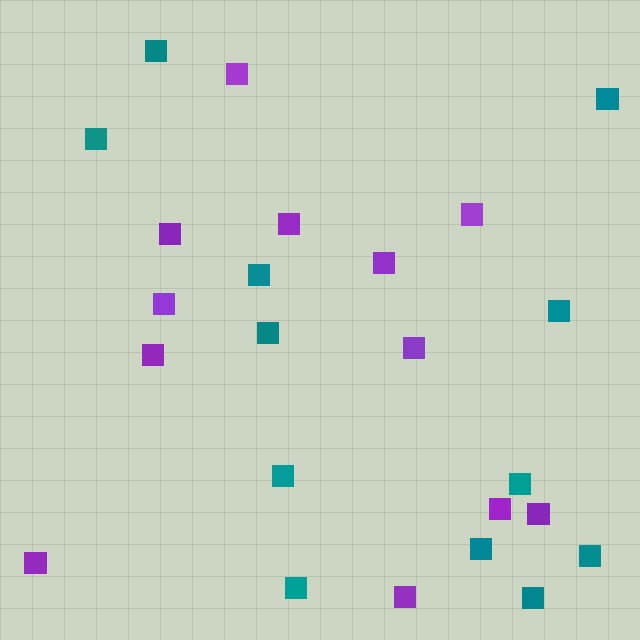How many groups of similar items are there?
There are 2 groups: one group of teal squares (12) and one group of purple squares (12).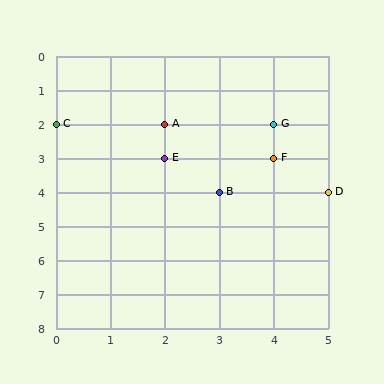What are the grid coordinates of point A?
Point A is at grid coordinates (2, 2).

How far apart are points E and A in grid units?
Points E and A are 1 row apart.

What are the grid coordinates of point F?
Point F is at grid coordinates (4, 3).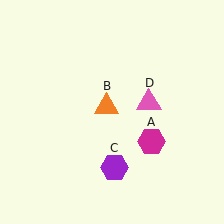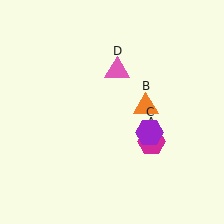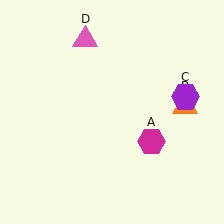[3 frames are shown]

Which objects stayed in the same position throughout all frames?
Magenta hexagon (object A) remained stationary.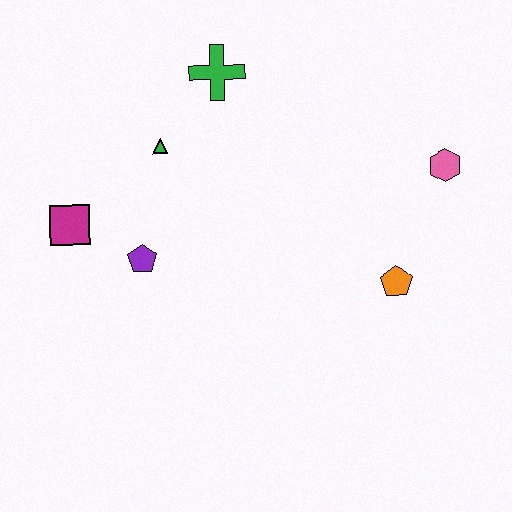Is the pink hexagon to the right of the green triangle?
Yes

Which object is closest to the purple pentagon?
The magenta square is closest to the purple pentagon.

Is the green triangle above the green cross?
No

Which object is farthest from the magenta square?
The pink hexagon is farthest from the magenta square.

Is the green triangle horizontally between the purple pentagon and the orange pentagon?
Yes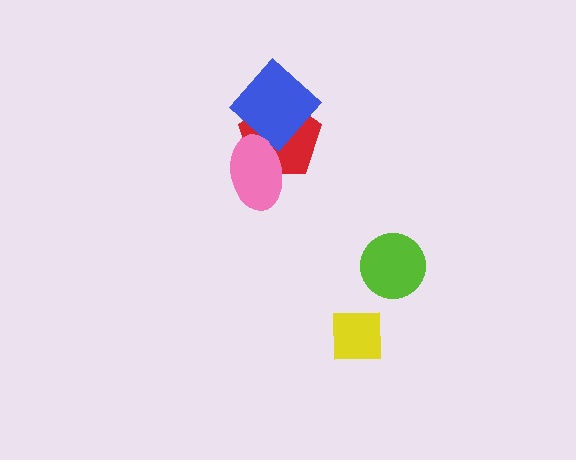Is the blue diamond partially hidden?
No, no other shape covers it.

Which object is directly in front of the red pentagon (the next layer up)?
The blue diamond is directly in front of the red pentagon.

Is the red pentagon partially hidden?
Yes, it is partially covered by another shape.